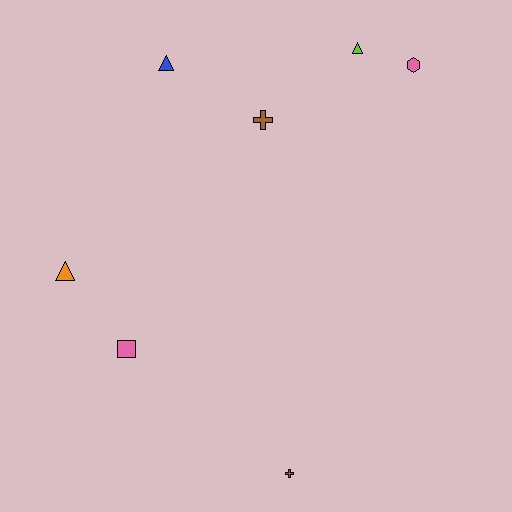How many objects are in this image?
There are 7 objects.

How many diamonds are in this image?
There are no diamonds.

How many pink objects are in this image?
There are 2 pink objects.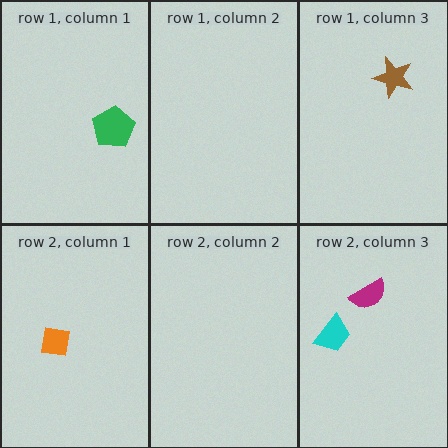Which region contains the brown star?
The row 1, column 3 region.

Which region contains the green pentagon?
The row 1, column 1 region.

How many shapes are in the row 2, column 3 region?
2.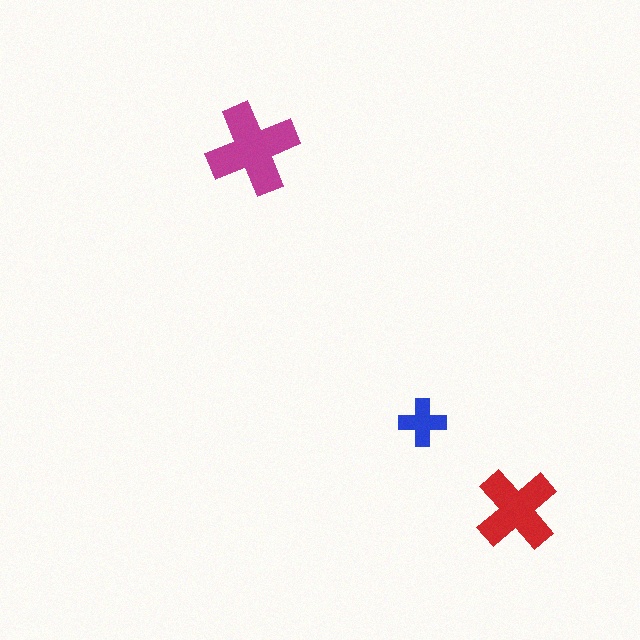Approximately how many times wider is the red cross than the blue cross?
About 1.5 times wider.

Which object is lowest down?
The red cross is bottommost.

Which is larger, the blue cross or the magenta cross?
The magenta one.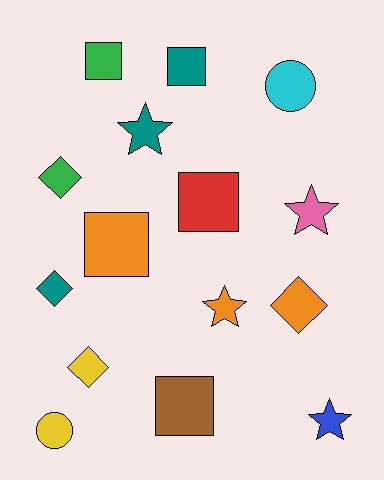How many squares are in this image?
There are 5 squares.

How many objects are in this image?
There are 15 objects.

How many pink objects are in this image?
There is 1 pink object.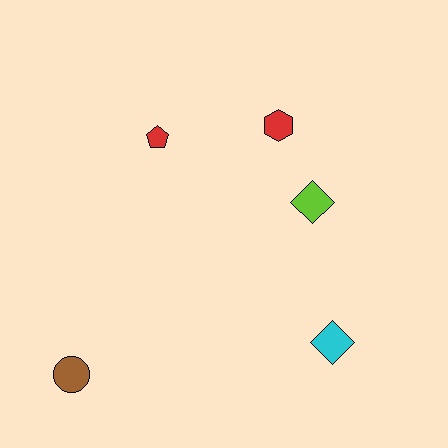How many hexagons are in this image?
There is 1 hexagon.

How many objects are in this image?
There are 5 objects.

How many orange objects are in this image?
There are no orange objects.